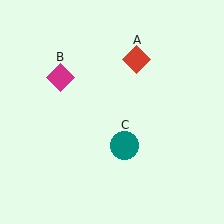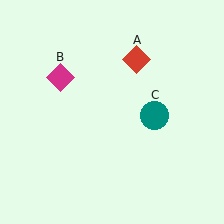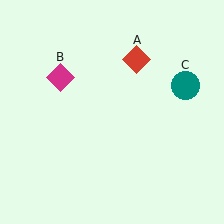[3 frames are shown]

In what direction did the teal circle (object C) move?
The teal circle (object C) moved up and to the right.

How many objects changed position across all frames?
1 object changed position: teal circle (object C).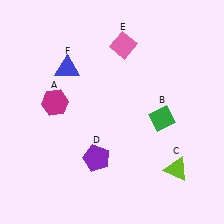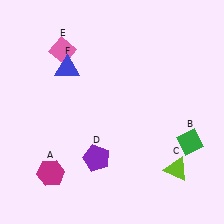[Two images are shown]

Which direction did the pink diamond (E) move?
The pink diamond (E) moved left.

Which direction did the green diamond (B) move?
The green diamond (B) moved right.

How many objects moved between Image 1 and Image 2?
3 objects moved between the two images.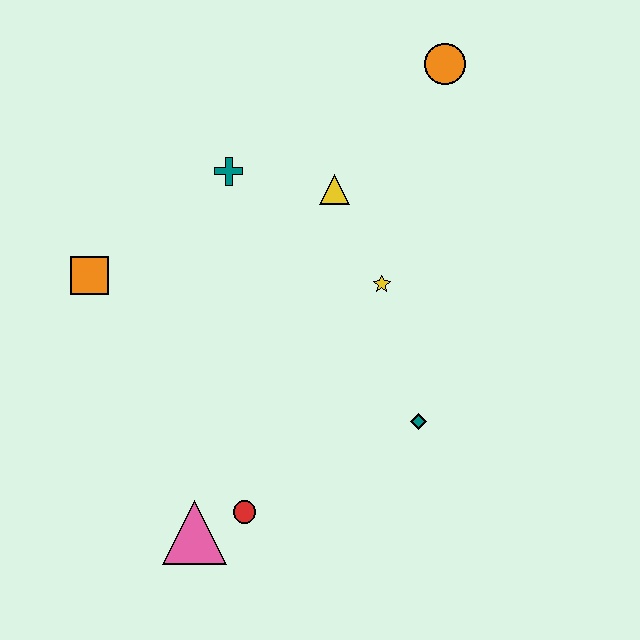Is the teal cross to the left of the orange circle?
Yes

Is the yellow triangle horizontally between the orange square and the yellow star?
Yes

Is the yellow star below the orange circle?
Yes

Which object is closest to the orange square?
The teal cross is closest to the orange square.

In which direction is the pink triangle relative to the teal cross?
The pink triangle is below the teal cross.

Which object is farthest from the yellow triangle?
The pink triangle is farthest from the yellow triangle.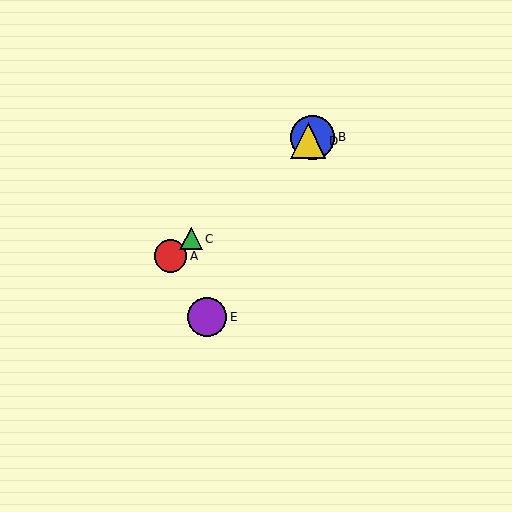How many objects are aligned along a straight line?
4 objects (A, B, C, D) are aligned along a straight line.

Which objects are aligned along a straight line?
Objects A, B, C, D are aligned along a straight line.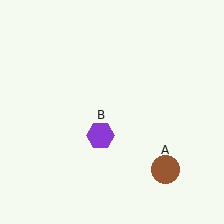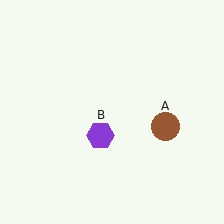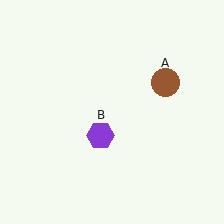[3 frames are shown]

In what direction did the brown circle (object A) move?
The brown circle (object A) moved up.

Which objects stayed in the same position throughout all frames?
Purple hexagon (object B) remained stationary.